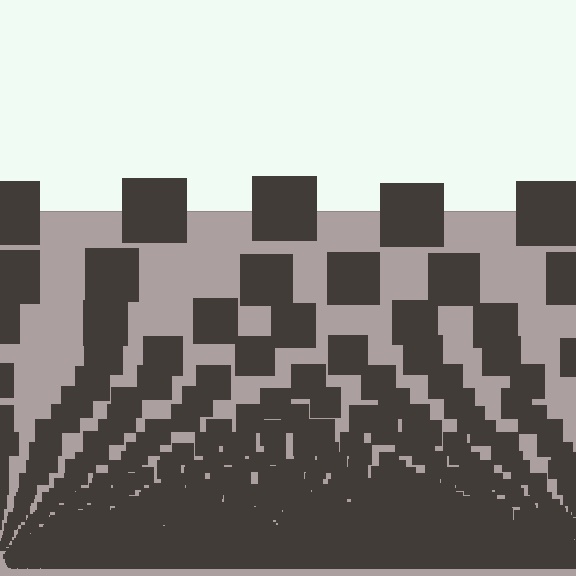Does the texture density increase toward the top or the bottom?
Density increases toward the bottom.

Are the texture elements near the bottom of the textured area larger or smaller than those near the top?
Smaller. The gradient is inverted — elements near the bottom are smaller and denser.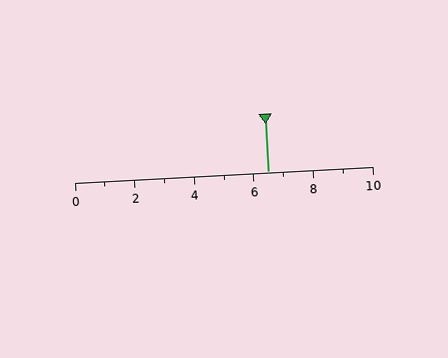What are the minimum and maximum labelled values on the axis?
The axis runs from 0 to 10.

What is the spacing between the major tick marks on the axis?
The major ticks are spaced 2 apart.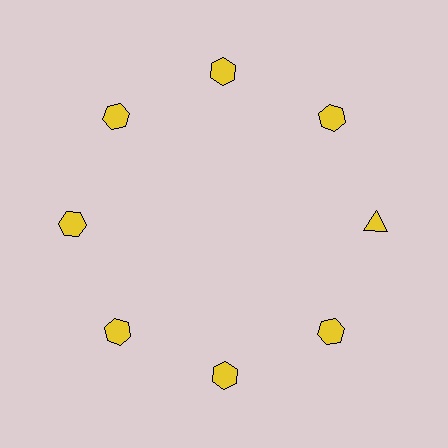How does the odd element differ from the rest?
It has a different shape: triangle instead of hexagon.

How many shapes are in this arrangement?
There are 8 shapes arranged in a ring pattern.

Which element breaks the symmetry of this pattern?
The yellow triangle at roughly the 3 o'clock position breaks the symmetry. All other shapes are yellow hexagons.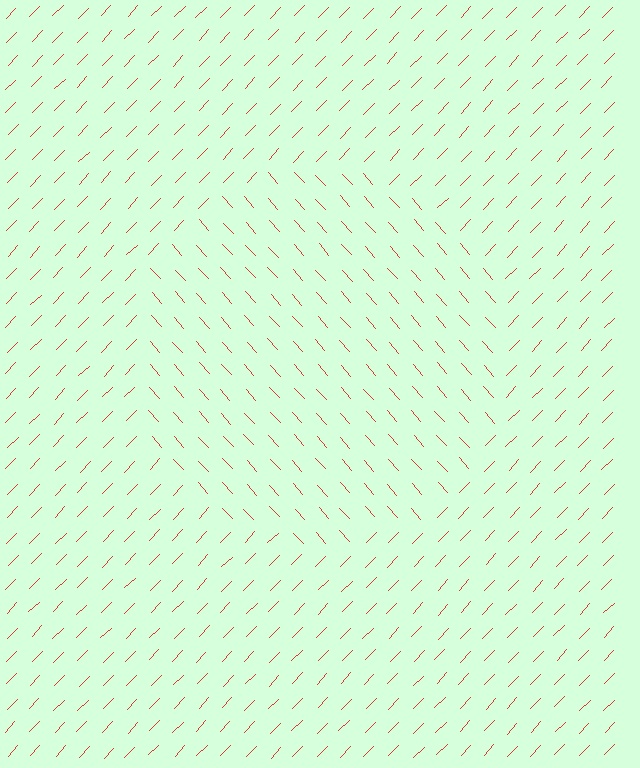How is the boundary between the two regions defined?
The boundary is defined purely by a change in line orientation (approximately 86 degrees difference). All lines are the same color and thickness.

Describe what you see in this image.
The image is filled with small red line segments. A circle region in the image has lines oriented differently from the surrounding lines, creating a visible texture boundary.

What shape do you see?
I see a circle.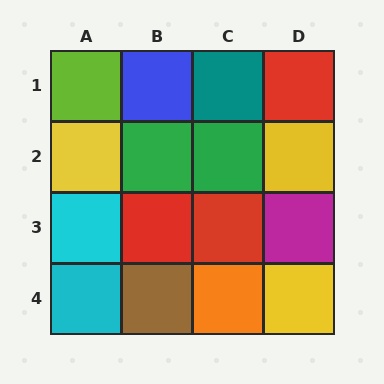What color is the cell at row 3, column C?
Red.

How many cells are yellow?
3 cells are yellow.